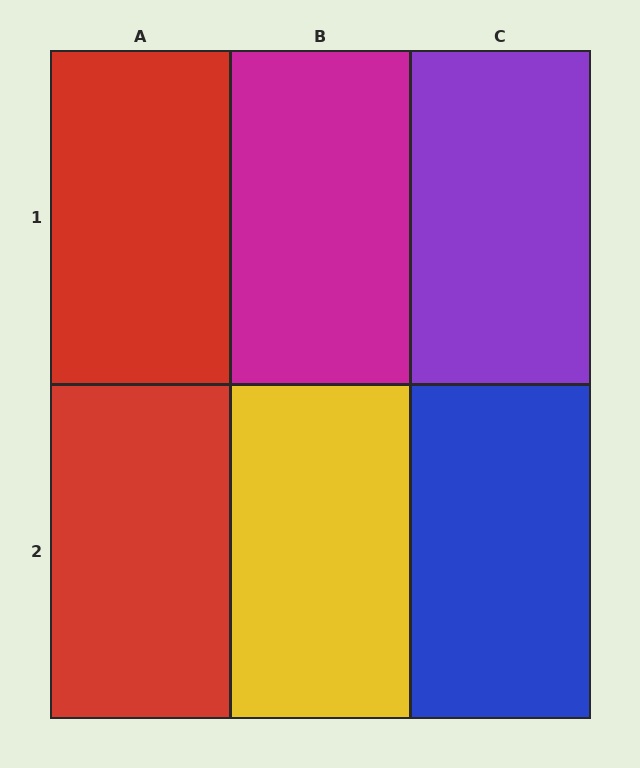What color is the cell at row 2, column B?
Yellow.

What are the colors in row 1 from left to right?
Red, magenta, purple.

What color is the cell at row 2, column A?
Red.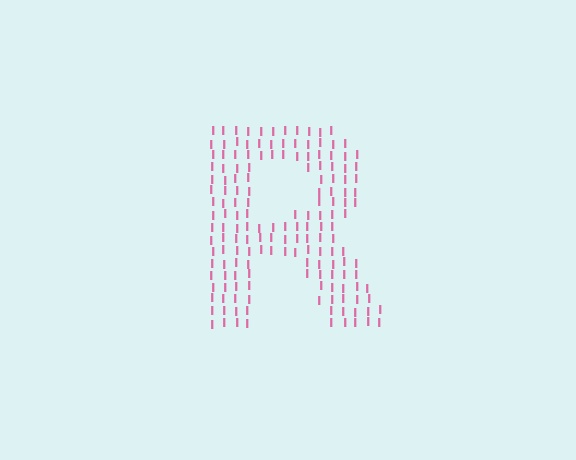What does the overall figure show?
The overall figure shows the letter R.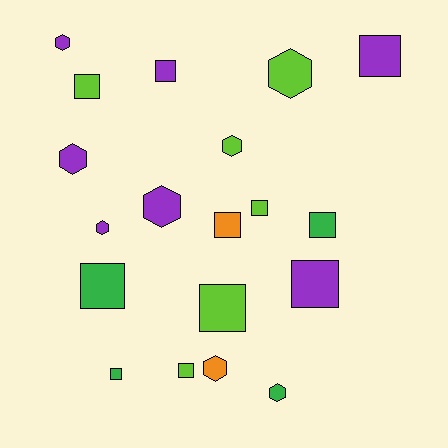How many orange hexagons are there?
There is 1 orange hexagon.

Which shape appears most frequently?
Square, with 11 objects.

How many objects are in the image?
There are 19 objects.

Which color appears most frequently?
Purple, with 7 objects.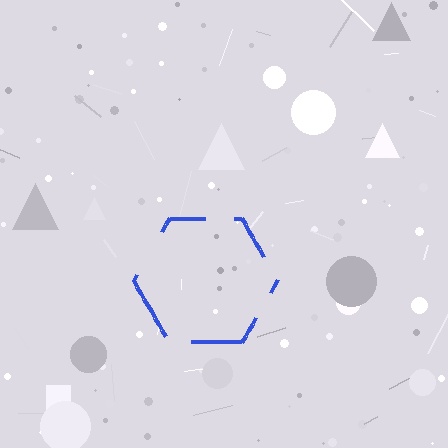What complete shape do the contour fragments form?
The contour fragments form a hexagon.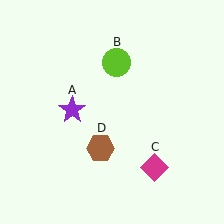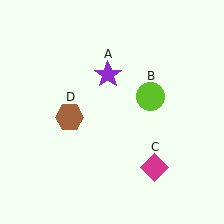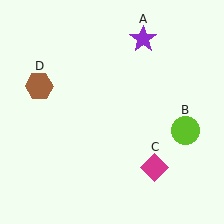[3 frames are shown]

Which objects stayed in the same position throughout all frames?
Magenta diamond (object C) remained stationary.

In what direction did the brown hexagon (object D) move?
The brown hexagon (object D) moved up and to the left.